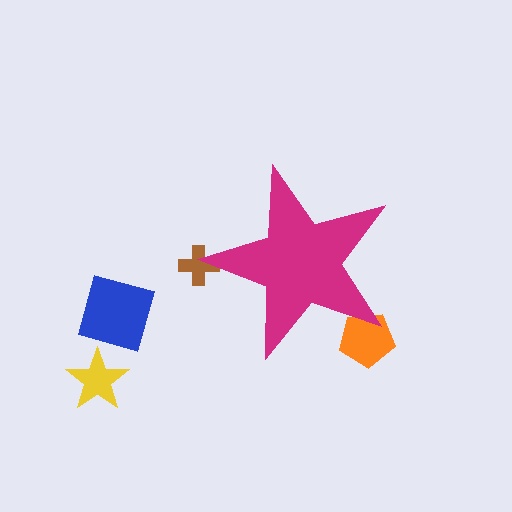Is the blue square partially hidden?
No, the blue square is fully visible.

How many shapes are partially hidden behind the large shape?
2 shapes are partially hidden.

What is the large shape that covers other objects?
A magenta star.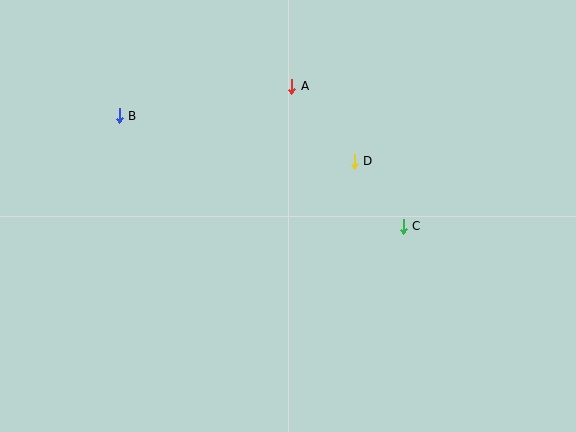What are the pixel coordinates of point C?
Point C is at (403, 226).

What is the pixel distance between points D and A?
The distance between D and A is 98 pixels.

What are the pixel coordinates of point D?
Point D is at (354, 161).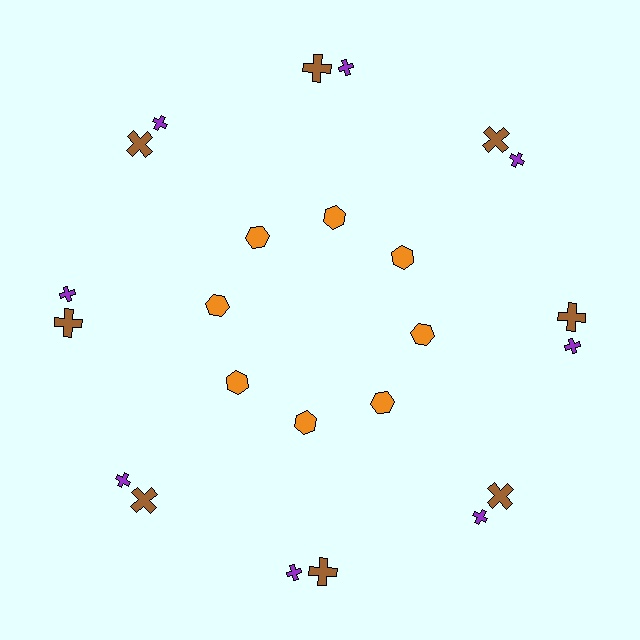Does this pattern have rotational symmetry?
Yes, this pattern has 8-fold rotational symmetry. It looks the same after rotating 45 degrees around the center.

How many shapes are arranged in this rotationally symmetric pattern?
There are 24 shapes, arranged in 8 groups of 3.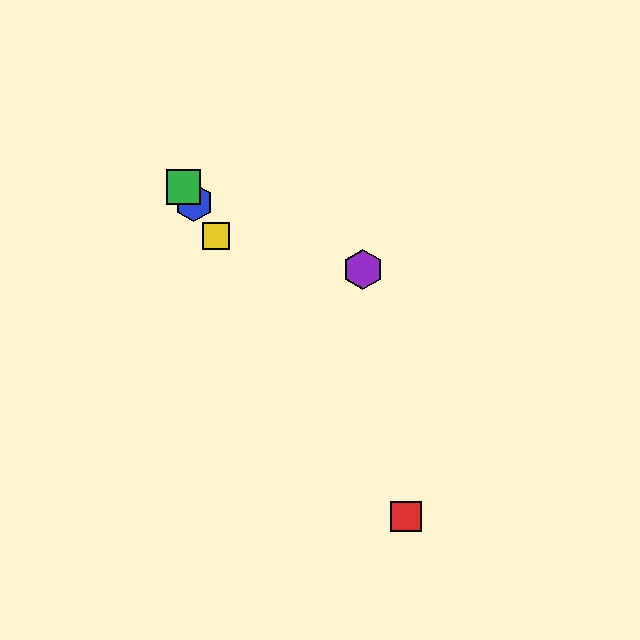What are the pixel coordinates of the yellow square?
The yellow square is at (216, 236).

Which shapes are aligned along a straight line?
The red square, the blue hexagon, the green square, the yellow square are aligned along a straight line.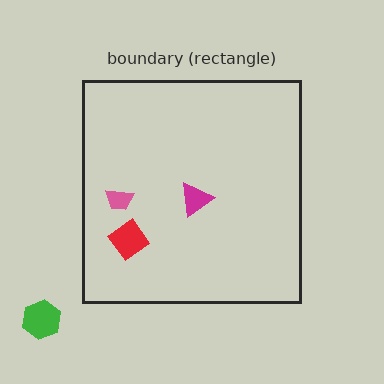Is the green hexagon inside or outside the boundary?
Outside.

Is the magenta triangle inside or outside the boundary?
Inside.